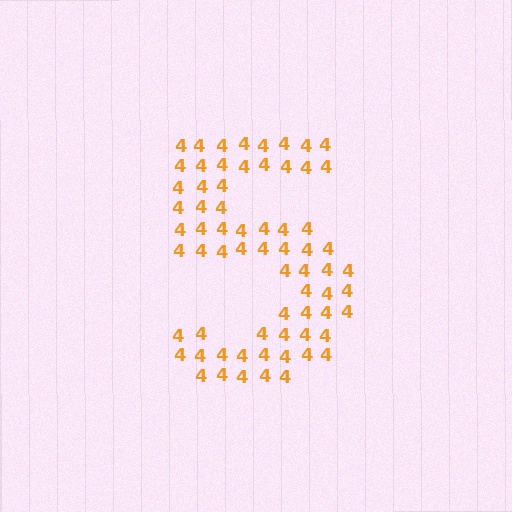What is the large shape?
The large shape is the digit 5.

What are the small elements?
The small elements are digit 4's.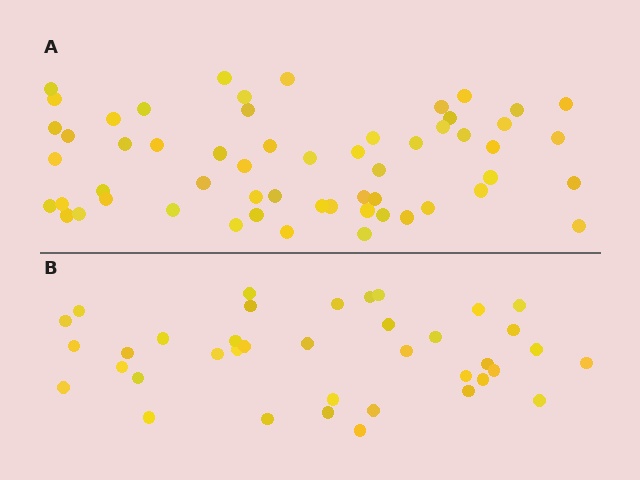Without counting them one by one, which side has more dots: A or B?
Region A (the top region) has more dots.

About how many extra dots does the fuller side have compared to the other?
Region A has approximately 20 more dots than region B.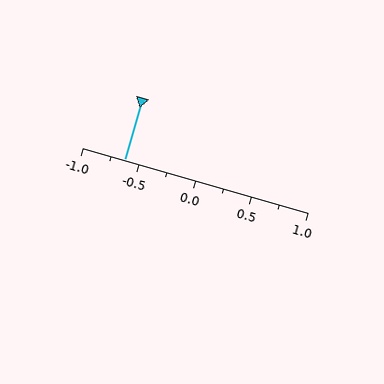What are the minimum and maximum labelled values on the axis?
The axis runs from -1.0 to 1.0.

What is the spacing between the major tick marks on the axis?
The major ticks are spaced 0.5 apart.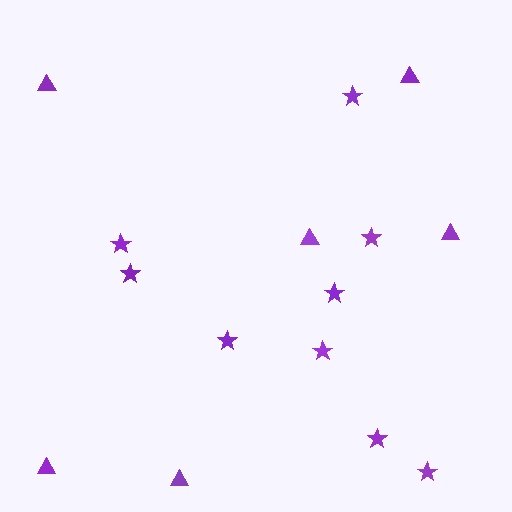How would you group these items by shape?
There are 2 groups: one group of stars (9) and one group of triangles (6).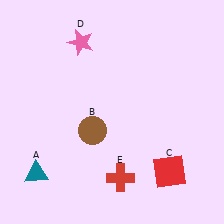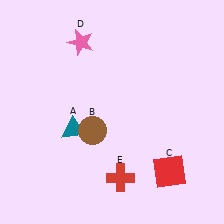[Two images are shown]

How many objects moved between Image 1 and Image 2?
1 object moved between the two images.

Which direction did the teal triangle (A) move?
The teal triangle (A) moved up.